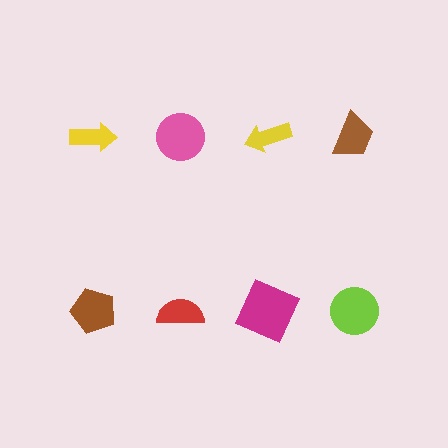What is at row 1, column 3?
A yellow arrow.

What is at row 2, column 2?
A red semicircle.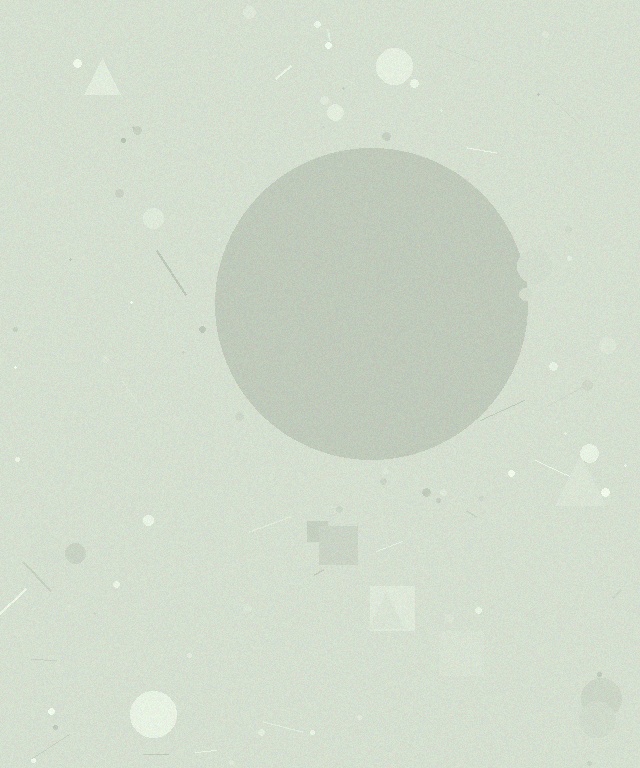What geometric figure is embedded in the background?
A circle is embedded in the background.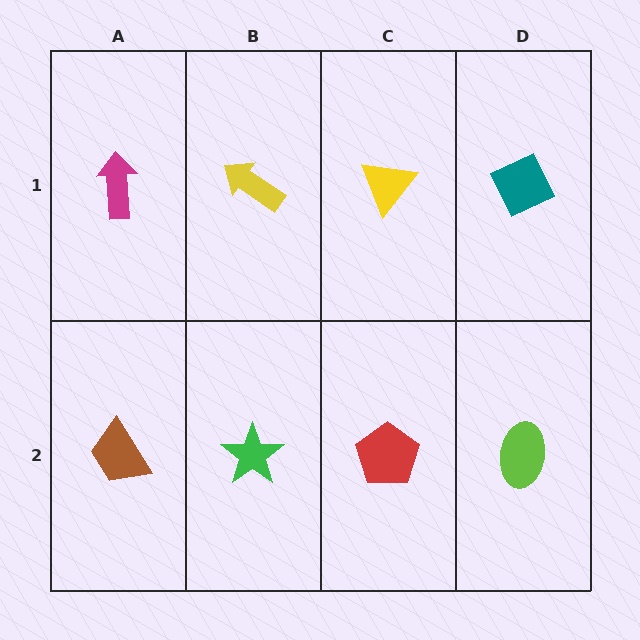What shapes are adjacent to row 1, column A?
A brown trapezoid (row 2, column A), a yellow arrow (row 1, column B).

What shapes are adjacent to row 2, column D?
A teal diamond (row 1, column D), a red pentagon (row 2, column C).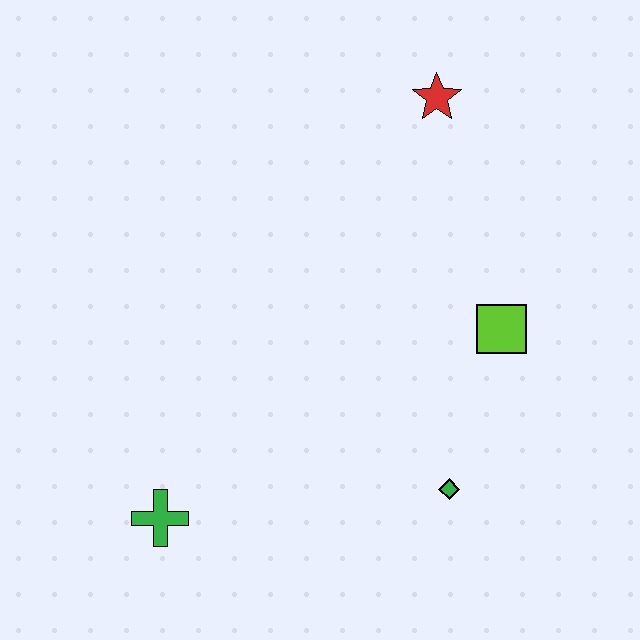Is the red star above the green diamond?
Yes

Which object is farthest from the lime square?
The green cross is farthest from the lime square.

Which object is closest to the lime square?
The green diamond is closest to the lime square.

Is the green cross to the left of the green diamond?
Yes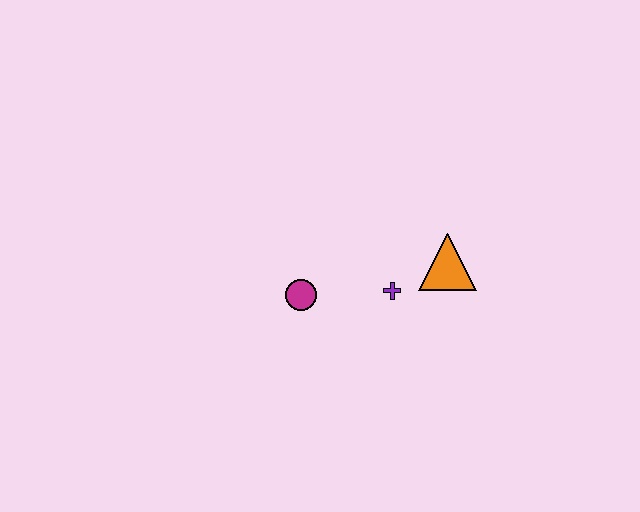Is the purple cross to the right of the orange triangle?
No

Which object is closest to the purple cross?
The orange triangle is closest to the purple cross.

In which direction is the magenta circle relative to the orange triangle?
The magenta circle is to the left of the orange triangle.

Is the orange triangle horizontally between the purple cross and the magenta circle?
No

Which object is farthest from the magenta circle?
The orange triangle is farthest from the magenta circle.